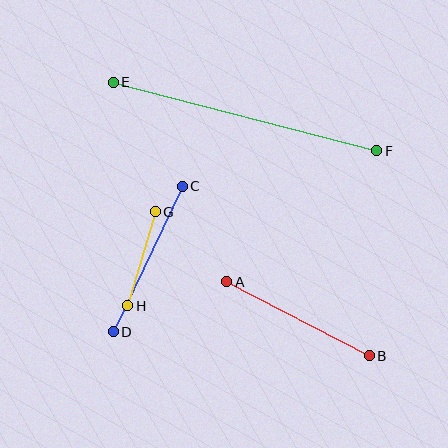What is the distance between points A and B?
The distance is approximately 161 pixels.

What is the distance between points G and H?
The distance is approximately 98 pixels.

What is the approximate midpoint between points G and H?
The midpoint is at approximately (142, 259) pixels.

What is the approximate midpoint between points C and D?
The midpoint is at approximately (148, 259) pixels.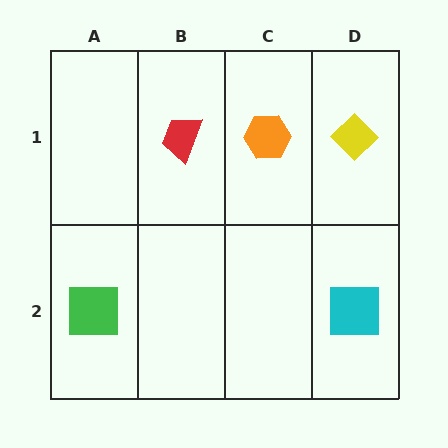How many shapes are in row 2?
2 shapes.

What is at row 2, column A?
A green square.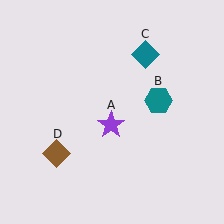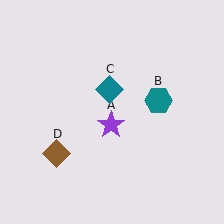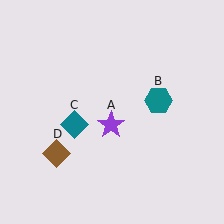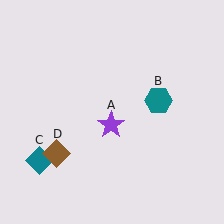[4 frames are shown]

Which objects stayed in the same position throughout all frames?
Purple star (object A) and teal hexagon (object B) and brown diamond (object D) remained stationary.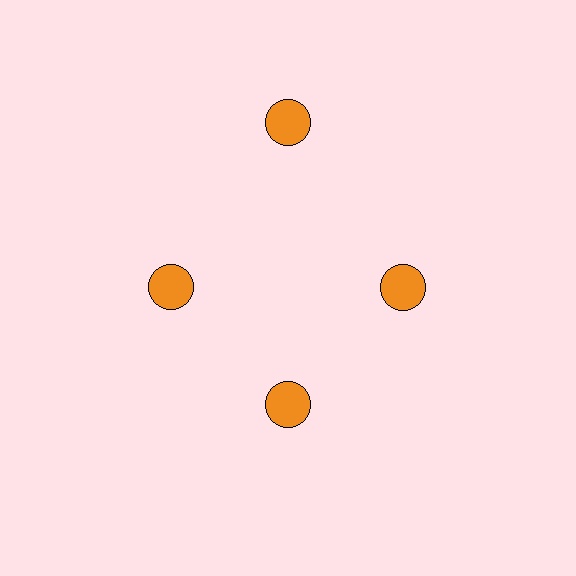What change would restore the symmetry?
The symmetry would be restored by moving it inward, back onto the ring so that all 4 circles sit at equal angles and equal distance from the center.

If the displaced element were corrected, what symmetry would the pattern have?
It would have 4-fold rotational symmetry — the pattern would map onto itself every 90 degrees.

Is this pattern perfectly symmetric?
No. The 4 orange circles are arranged in a ring, but one element near the 12 o'clock position is pushed outward from the center, breaking the 4-fold rotational symmetry.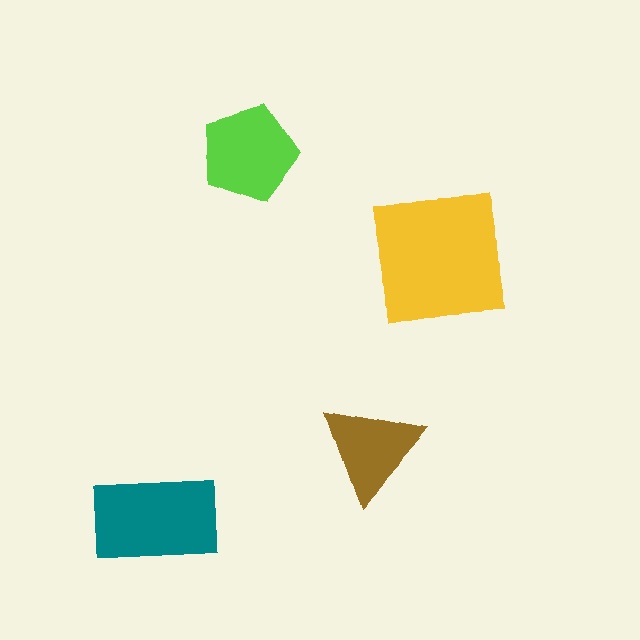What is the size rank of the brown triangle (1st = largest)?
4th.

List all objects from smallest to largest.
The brown triangle, the lime pentagon, the teal rectangle, the yellow square.